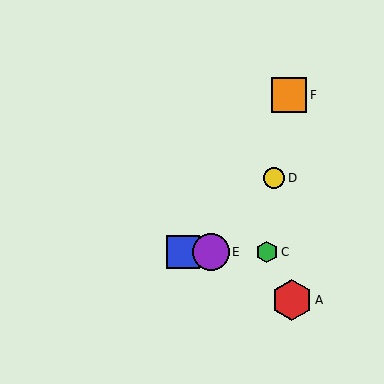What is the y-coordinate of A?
Object A is at y≈300.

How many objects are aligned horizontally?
3 objects (B, C, E) are aligned horizontally.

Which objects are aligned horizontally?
Objects B, C, E are aligned horizontally.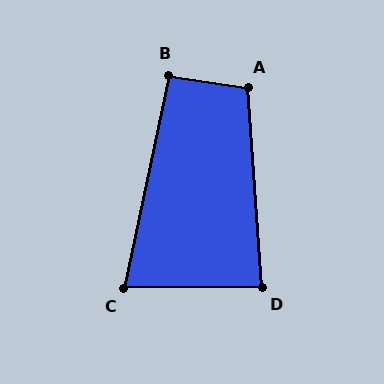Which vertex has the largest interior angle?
A, at approximately 103 degrees.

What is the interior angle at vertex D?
Approximately 87 degrees (approximately right).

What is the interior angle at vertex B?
Approximately 93 degrees (approximately right).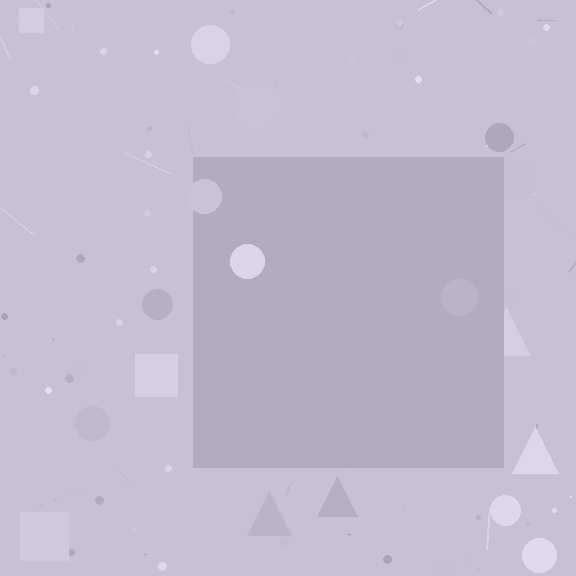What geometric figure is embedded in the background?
A square is embedded in the background.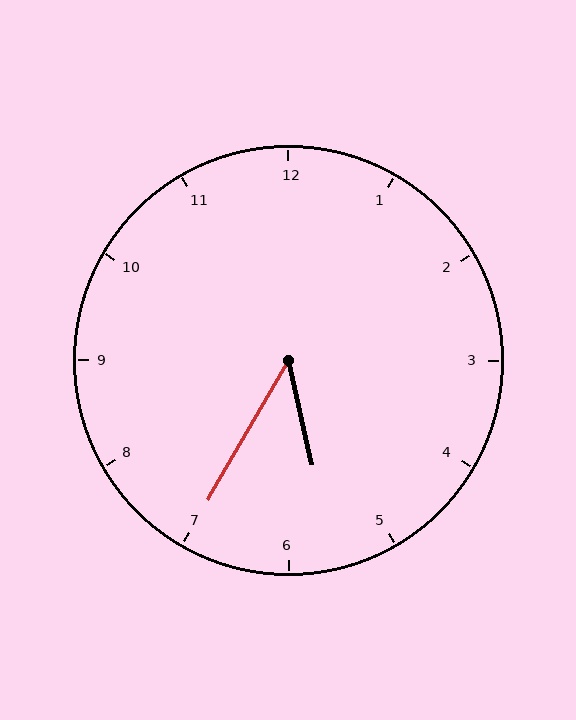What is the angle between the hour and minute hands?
Approximately 42 degrees.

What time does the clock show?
5:35.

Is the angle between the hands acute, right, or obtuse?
It is acute.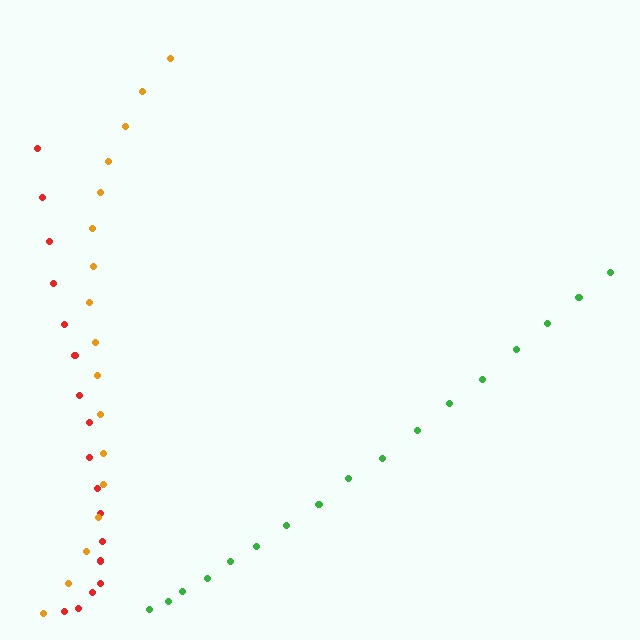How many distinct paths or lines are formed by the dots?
There are 3 distinct paths.